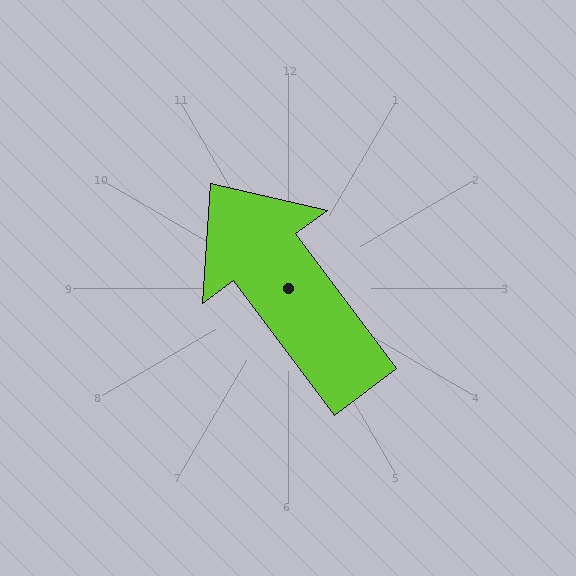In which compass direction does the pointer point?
Northwest.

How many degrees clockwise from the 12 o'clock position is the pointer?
Approximately 323 degrees.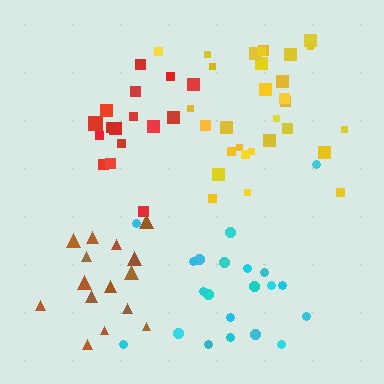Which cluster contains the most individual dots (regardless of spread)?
Yellow (30).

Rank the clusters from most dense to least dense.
brown, yellow, cyan, red.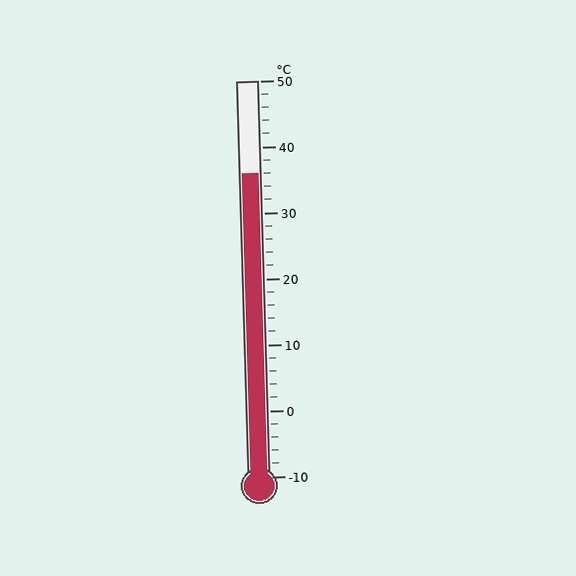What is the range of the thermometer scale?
The thermometer scale ranges from -10°C to 50°C.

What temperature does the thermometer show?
The thermometer shows approximately 36°C.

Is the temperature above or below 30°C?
The temperature is above 30°C.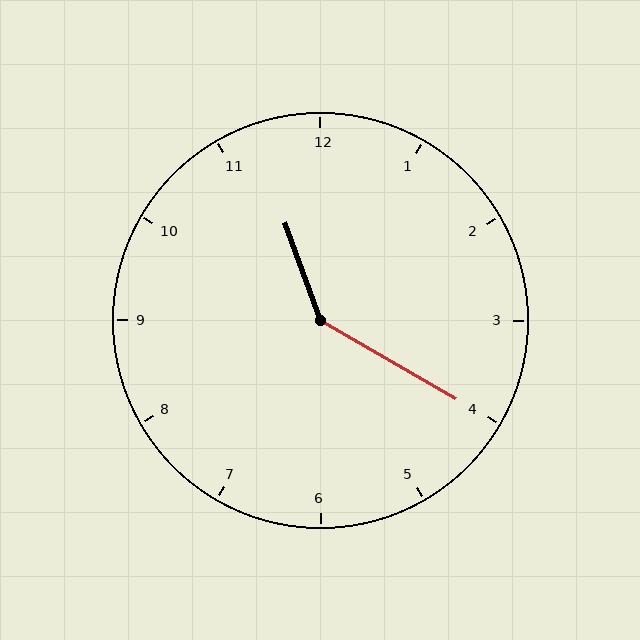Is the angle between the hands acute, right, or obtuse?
It is obtuse.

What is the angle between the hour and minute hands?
Approximately 140 degrees.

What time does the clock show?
11:20.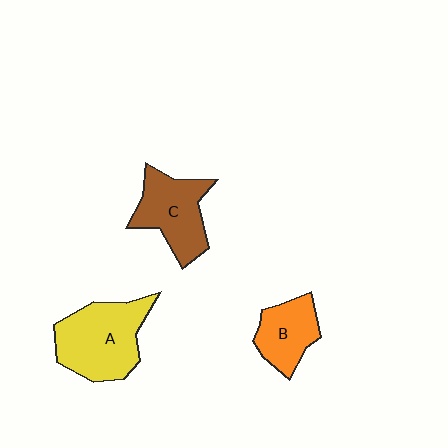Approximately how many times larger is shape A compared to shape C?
Approximately 1.3 times.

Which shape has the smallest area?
Shape B (orange).